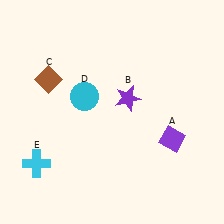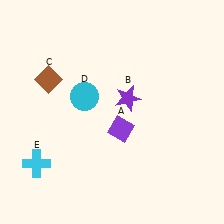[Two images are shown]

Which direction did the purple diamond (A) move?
The purple diamond (A) moved left.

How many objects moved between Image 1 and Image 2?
1 object moved between the two images.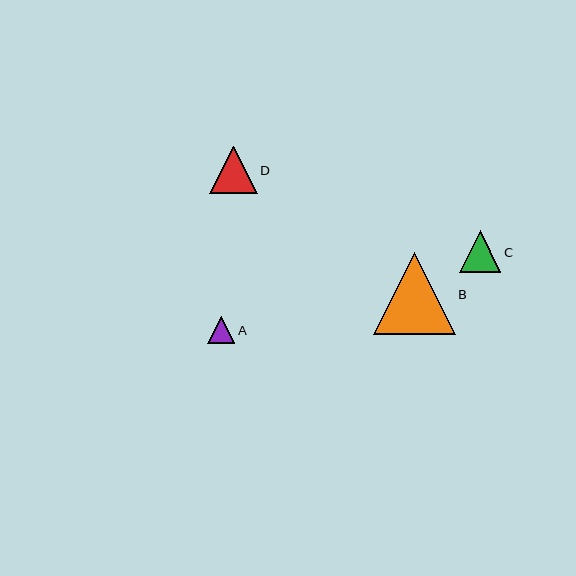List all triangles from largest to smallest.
From largest to smallest: B, D, C, A.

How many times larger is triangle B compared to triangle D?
Triangle B is approximately 1.7 times the size of triangle D.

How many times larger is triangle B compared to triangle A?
Triangle B is approximately 3.0 times the size of triangle A.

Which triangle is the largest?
Triangle B is the largest with a size of approximately 82 pixels.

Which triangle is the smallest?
Triangle A is the smallest with a size of approximately 27 pixels.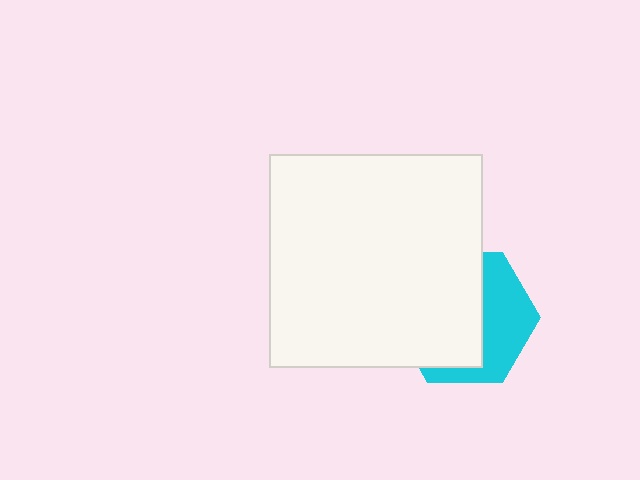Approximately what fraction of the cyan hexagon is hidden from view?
Roughly 60% of the cyan hexagon is hidden behind the white square.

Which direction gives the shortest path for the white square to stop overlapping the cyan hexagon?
Moving left gives the shortest separation.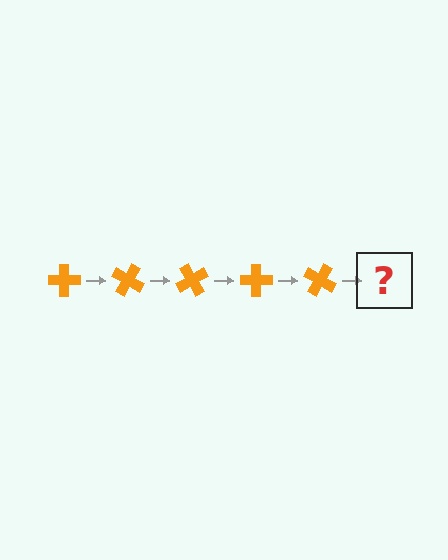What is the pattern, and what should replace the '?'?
The pattern is that the cross rotates 30 degrees each step. The '?' should be an orange cross rotated 150 degrees.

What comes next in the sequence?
The next element should be an orange cross rotated 150 degrees.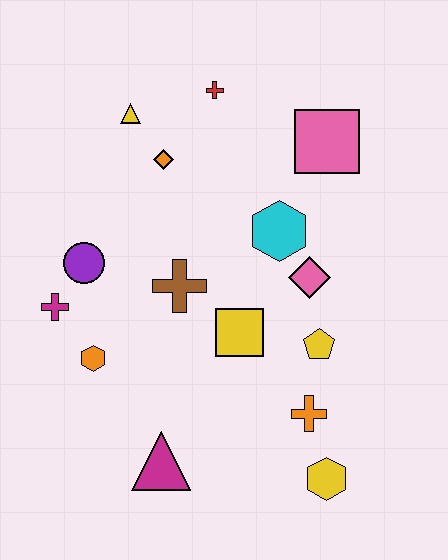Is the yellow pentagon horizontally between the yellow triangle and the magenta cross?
No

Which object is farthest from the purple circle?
The yellow hexagon is farthest from the purple circle.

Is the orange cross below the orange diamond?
Yes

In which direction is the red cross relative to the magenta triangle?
The red cross is above the magenta triangle.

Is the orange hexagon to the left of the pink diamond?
Yes